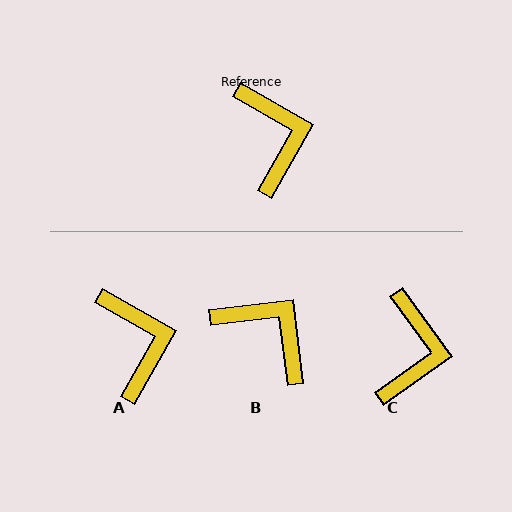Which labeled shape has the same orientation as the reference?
A.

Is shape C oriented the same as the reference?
No, it is off by about 25 degrees.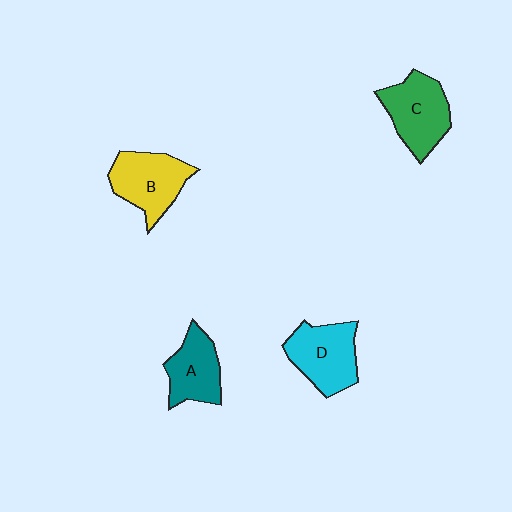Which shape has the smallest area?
Shape A (teal).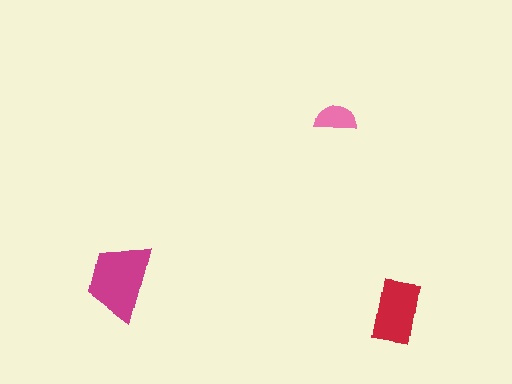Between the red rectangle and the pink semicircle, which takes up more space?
The red rectangle.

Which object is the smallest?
The pink semicircle.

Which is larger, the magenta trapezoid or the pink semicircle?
The magenta trapezoid.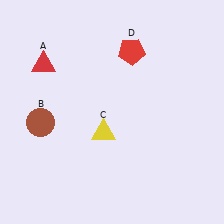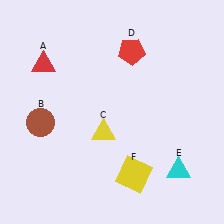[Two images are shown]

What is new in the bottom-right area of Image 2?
A cyan triangle (E) was added in the bottom-right area of Image 2.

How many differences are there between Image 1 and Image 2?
There are 2 differences between the two images.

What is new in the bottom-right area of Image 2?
A yellow square (F) was added in the bottom-right area of Image 2.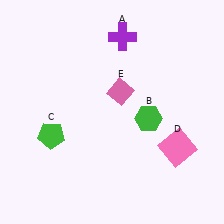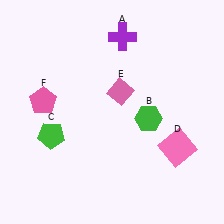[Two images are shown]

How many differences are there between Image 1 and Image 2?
There is 1 difference between the two images.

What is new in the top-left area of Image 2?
A pink pentagon (F) was added in the top-left area of Image 2.